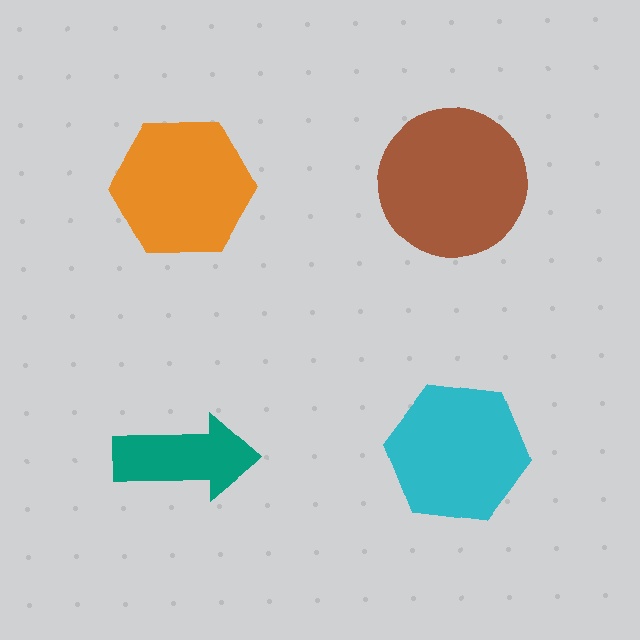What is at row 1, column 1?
An orange hexagon.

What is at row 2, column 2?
A cyan hexagon.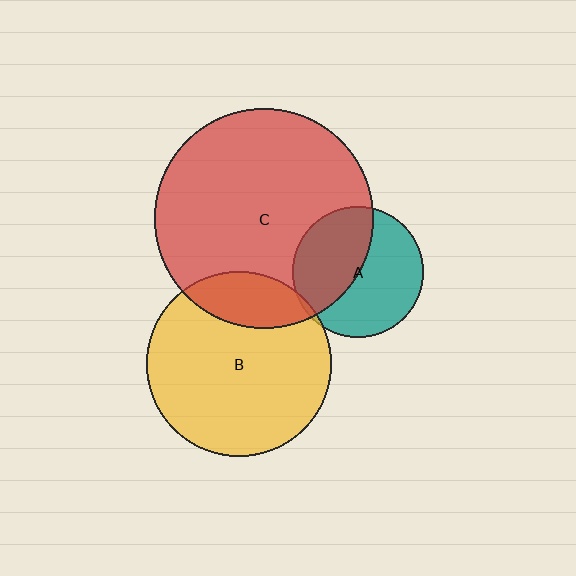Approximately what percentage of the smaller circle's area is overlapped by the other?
Approximately 45%.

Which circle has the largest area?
Circle C (red).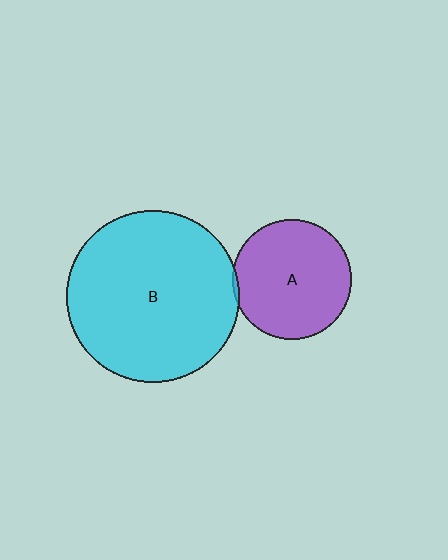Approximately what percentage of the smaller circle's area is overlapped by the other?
Approximately 5%.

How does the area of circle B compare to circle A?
Approximately 2.1 times.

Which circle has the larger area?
Circle B (cyan).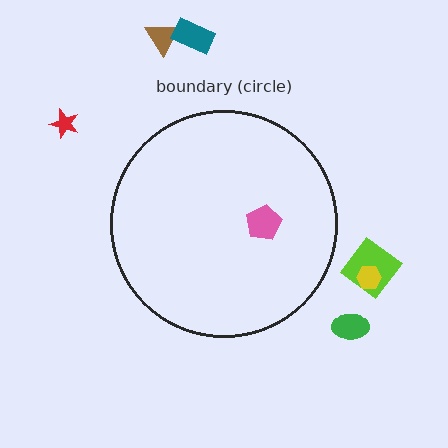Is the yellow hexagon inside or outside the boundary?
Outside.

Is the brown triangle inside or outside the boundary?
Outside.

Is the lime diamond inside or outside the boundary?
Outside.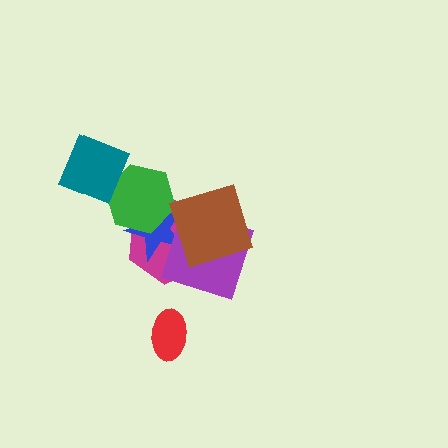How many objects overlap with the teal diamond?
1 object overlaps with the teal diamond.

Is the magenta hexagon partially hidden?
Yes, it is partially covered by another shape.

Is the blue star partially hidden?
Yes, it is partially covered by another shape.